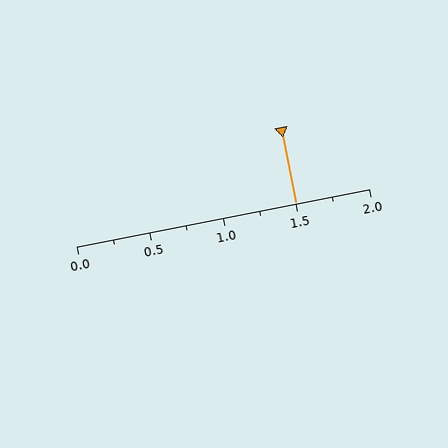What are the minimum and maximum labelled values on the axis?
The axis runs from 0.0 to 2.0.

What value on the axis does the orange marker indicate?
The marker indicates approximately 1.5.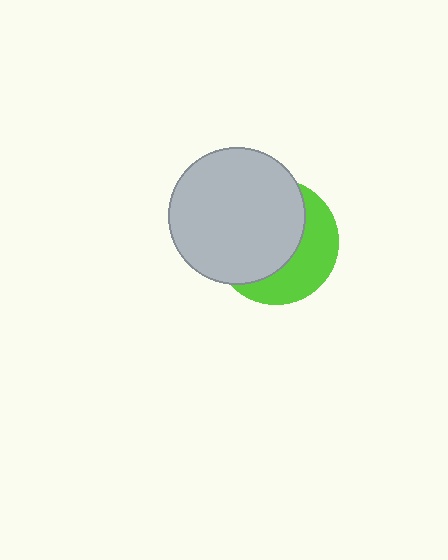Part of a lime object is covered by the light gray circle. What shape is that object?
It is a circle.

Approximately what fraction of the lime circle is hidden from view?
Roughly 61% of the lime circle is hidden behind the light gray circle.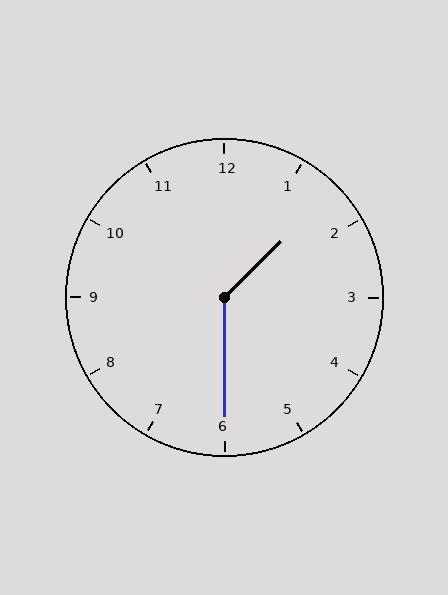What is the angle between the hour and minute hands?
Approximately 135 degrees.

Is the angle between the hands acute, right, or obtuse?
It is obtuse.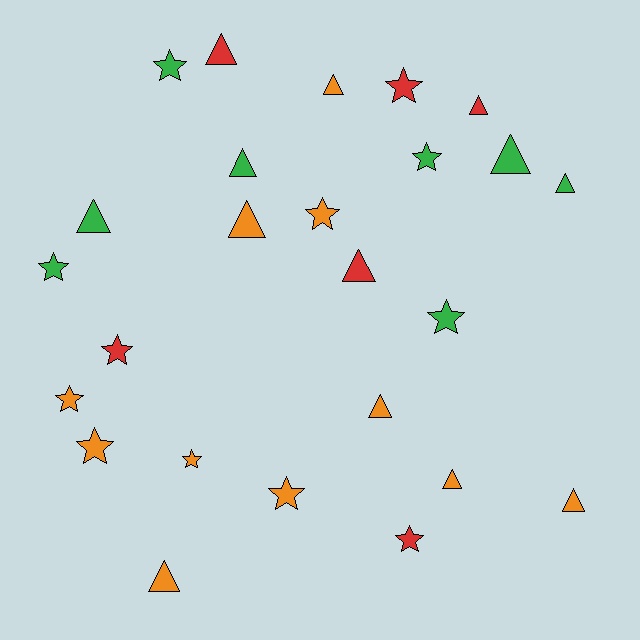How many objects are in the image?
There are 25 objects.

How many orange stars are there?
There are 5 orange stars.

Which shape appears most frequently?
Triangle, with 13 objects.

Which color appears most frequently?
Orange, with 11 objects.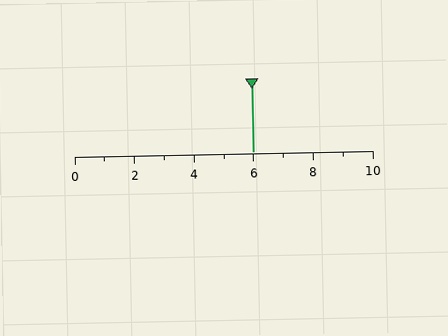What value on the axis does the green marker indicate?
The marker indicates approximately 6.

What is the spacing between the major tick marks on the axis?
The major ticks are spaced 2 apart.